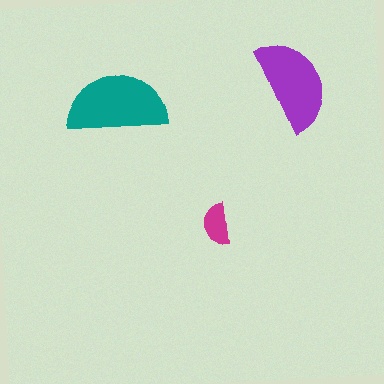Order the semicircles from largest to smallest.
the teal one, the purple one, the magenta one.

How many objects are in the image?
There are 3 objects in the image.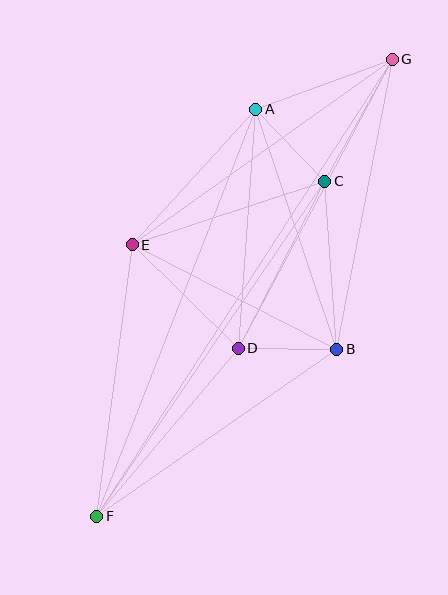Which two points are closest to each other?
Points B and D are closest to each other.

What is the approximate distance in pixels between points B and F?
The distance between B and F is approximately 293 pixels.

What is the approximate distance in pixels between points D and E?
The distance between D and E is approximately 148 pixels.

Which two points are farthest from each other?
Points F and G are farthest from each other.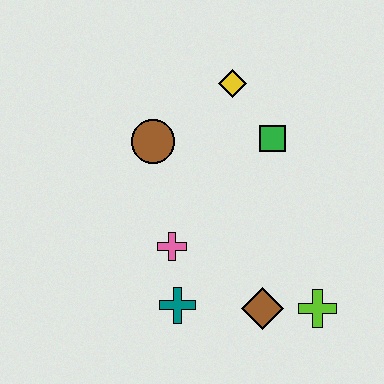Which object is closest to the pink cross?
The teal cross is closest to the pink cross.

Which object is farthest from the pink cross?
The yellow diamond is farthest from the pink cross.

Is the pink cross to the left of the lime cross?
Yes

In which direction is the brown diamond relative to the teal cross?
The brown diamond is to the right of the teal cross.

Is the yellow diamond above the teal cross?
Yes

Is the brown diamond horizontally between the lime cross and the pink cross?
Yes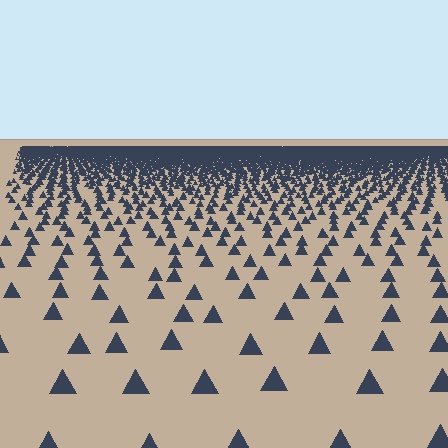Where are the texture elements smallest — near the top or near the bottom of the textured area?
Near the top.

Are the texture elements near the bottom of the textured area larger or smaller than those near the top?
Larger. Near the bottom, elements are closer to the viewer and appear at a bigger on-screen size.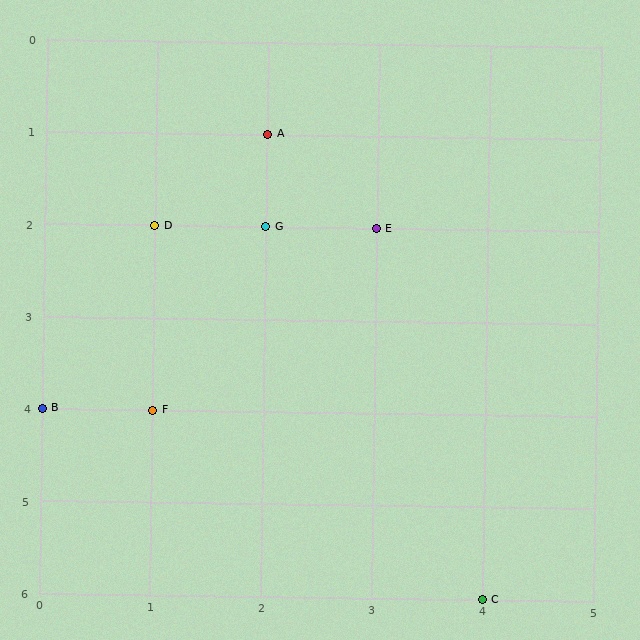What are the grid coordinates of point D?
Point D is at grid coordinates (1, 2).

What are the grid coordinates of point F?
Point F is at grid coordinates (1, 4).